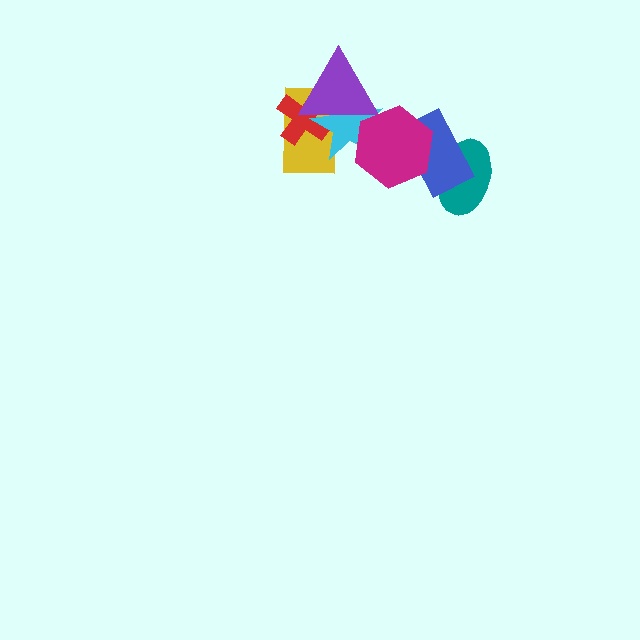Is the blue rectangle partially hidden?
Yes, it is partially covered by another shape.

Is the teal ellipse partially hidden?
Yes, it is partially covered by another shape.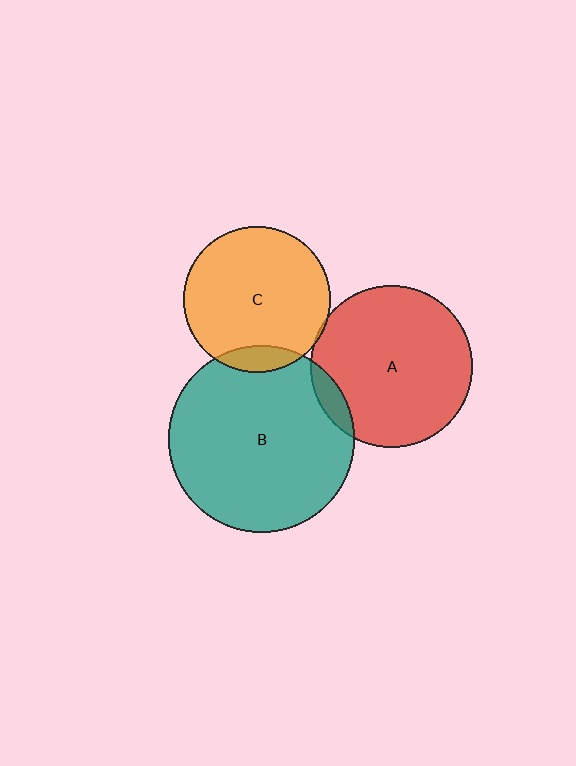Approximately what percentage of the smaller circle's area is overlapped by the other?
Approximately 5%.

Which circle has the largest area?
Circle B (teal).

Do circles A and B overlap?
Yes.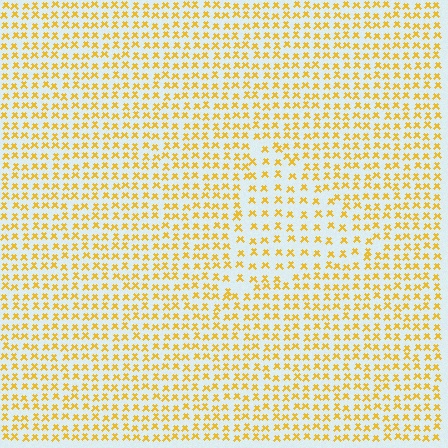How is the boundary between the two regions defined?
The boundary is defined by a change in element density (approximately 1.7x ratio). All elements are the same color, size, and shape.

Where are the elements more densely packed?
The elements are more densely packed outside the triangle boundary.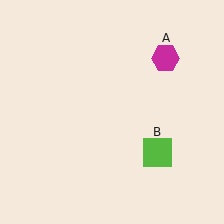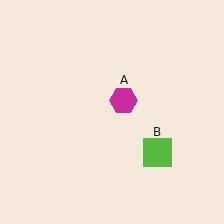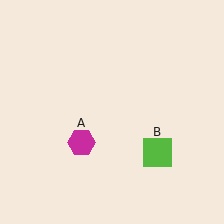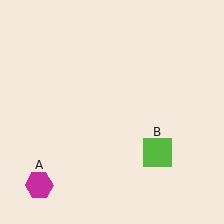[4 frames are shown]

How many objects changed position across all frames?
1 object changed position: magenta hexagon (object A).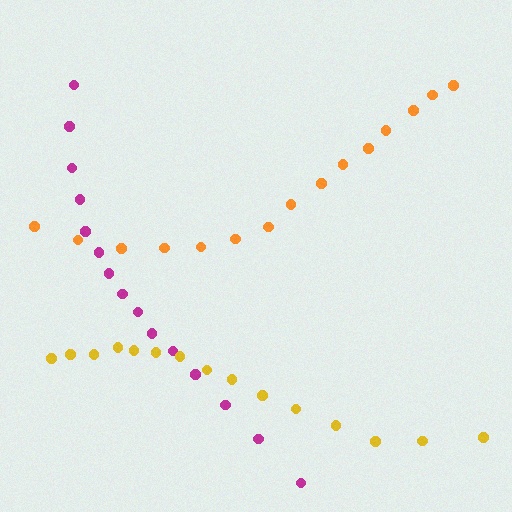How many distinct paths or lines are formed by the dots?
There are 3 distinct paths.